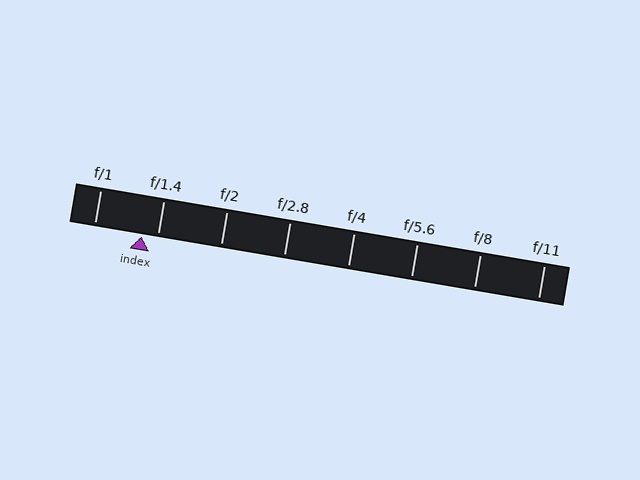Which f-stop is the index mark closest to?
The index mark is closest to f/1.4.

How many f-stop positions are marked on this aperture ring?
There are 8 f-stop positions marked.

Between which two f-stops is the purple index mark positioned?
The index mark is between f/1 and f/1.4.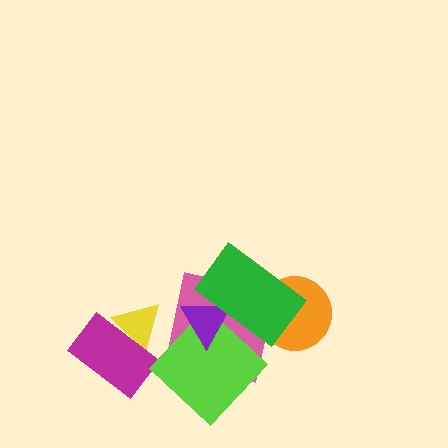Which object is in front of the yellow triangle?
The magenta rectangle is in front of the yellow triangle.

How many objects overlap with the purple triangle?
3 objects overlap with the purple triangle.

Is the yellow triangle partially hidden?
Yes, it is partially covered by another shape.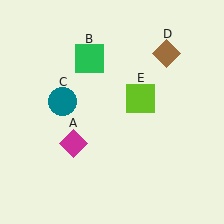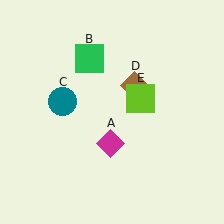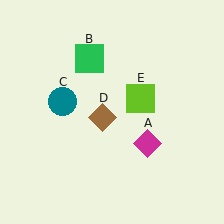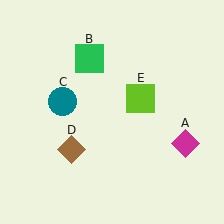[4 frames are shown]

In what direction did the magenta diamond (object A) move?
The magenta diamond (object A) moved right.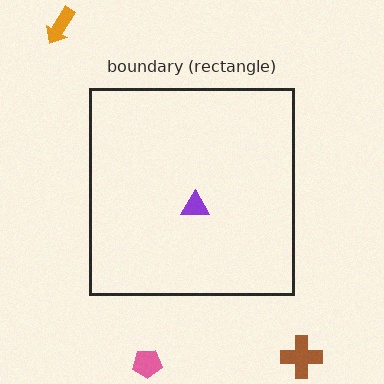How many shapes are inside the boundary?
1 inside, 3 outside.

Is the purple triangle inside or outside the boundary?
Inside.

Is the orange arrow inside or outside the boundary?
Outside.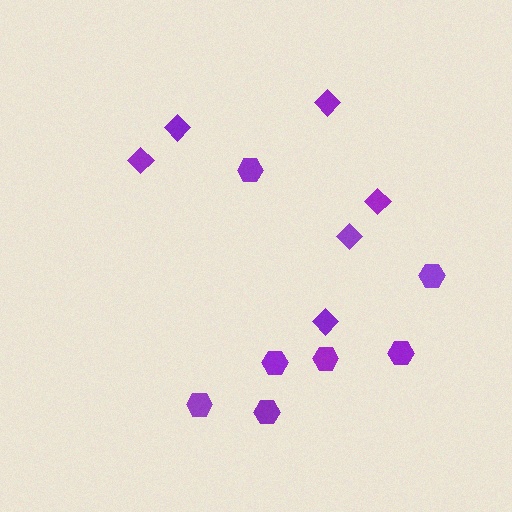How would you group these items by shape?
There are 2 groups: one group of hexagons (7) and one group of diamonds (6).